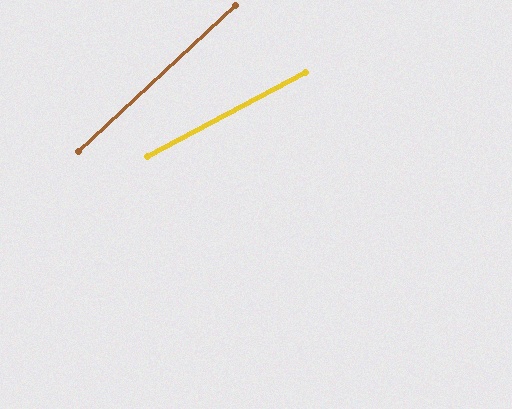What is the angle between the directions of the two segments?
Approximately 15 degrees.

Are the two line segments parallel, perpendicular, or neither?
Neither parallel nor perpendicular — they differ by about 15°.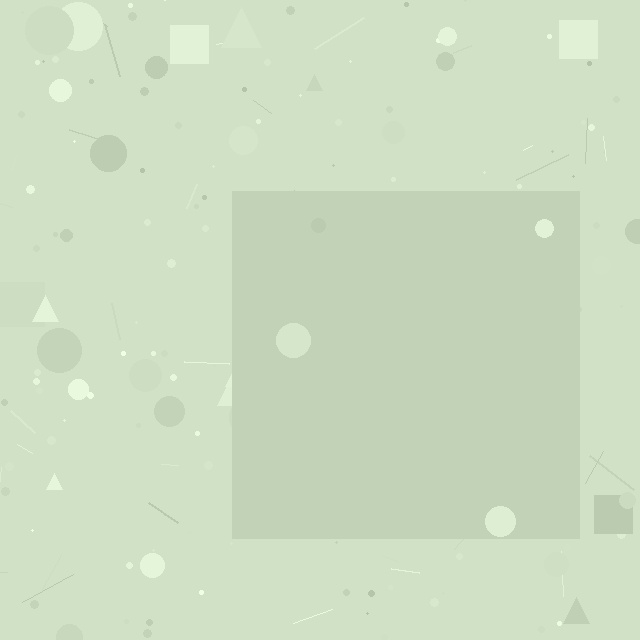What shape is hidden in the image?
A square is hidden in the image.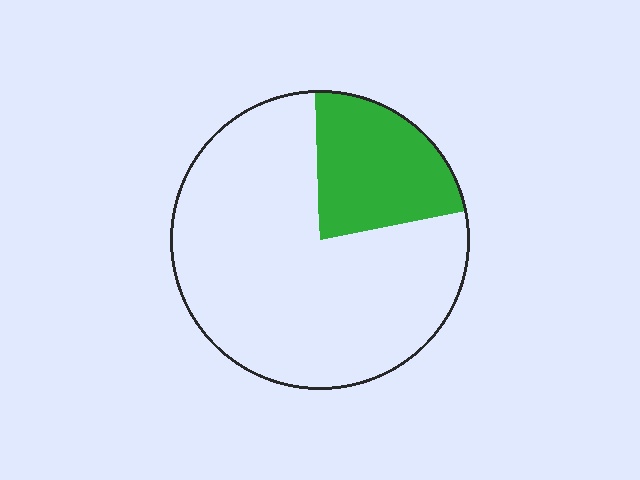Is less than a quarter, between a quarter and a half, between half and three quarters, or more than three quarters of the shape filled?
Less than a quarter.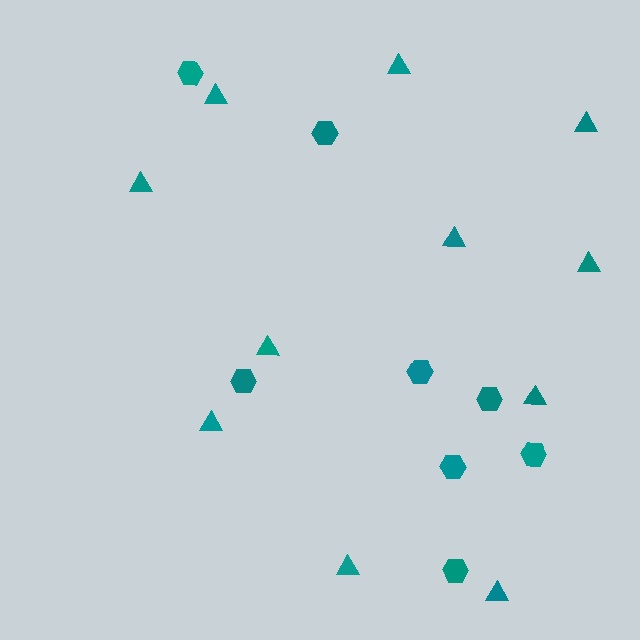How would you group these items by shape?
There are 2 groups: one group of hexagons (8) and one group of triangles (11).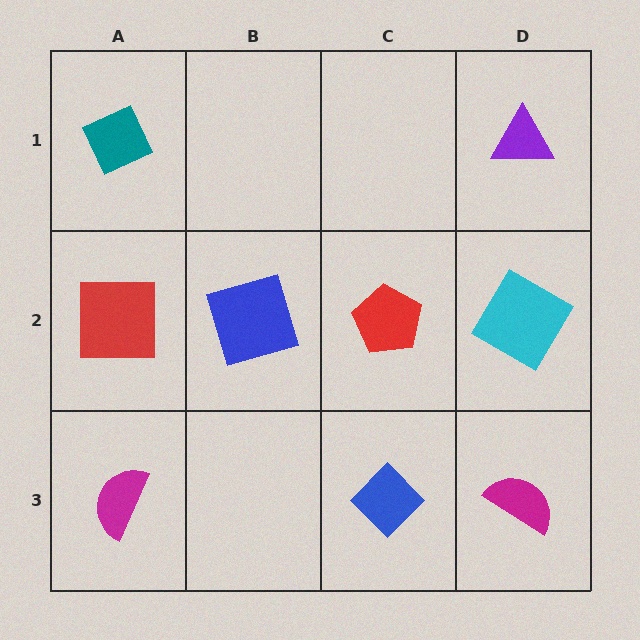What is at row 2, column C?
A red pentagon.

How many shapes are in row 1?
2 shapes.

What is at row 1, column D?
A purple triangle.